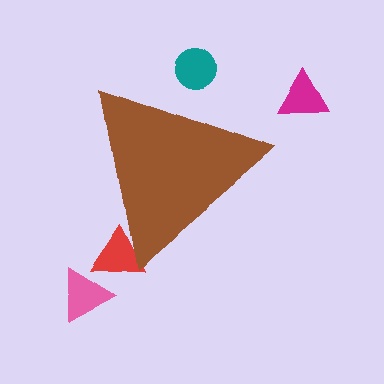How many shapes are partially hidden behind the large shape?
2 shapes are partially hidden.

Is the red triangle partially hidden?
Yes, the red triangle is partially hidden behind the brown triangle.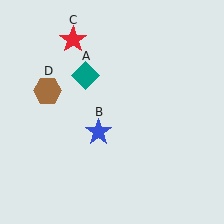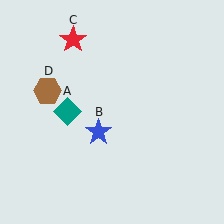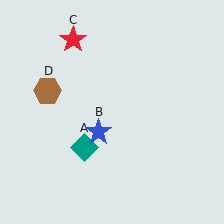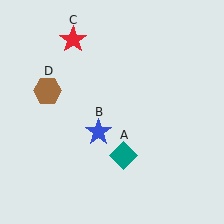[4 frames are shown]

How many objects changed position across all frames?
1 object changed position: teal diamond (object A).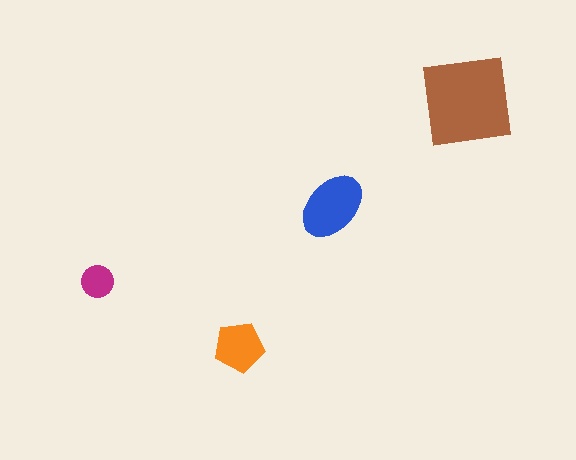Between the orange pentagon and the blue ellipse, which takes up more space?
The blue ellipse.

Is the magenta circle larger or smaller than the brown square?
Smaller.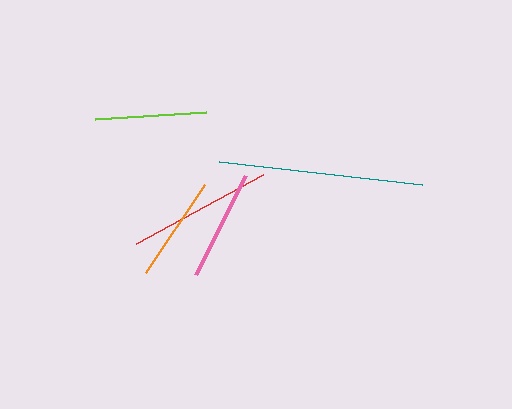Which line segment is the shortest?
The orange line is the shortest at approximately 106 pixels.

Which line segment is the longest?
The teal line is the longest at approximately 204 pixels.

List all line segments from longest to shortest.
From longest to shortest: teal, red, pink, lime, orange.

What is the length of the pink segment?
The pink segment is approximately 111 pixels long.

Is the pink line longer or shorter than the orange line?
The pink line is longer than the orange line.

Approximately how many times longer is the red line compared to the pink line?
The red line is approximately 1.3 times the length of the pink line.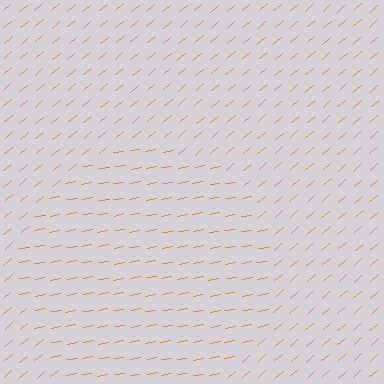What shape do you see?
I see a circle.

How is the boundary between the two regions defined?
The boundary is defined purely by a change in line orientation (approximately 31 degrees difference). All lines are the same color and thickness.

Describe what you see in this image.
The image is filled with small orange line segments. A circle region in the image has lines oriented differently from the surrounding lines, creating a visible texture boundary.